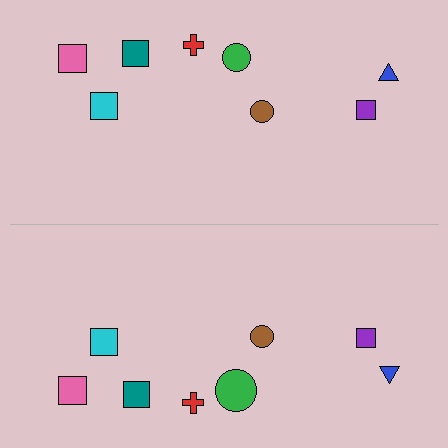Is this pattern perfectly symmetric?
No, the pattern is not perfectly symmetric. The green circle on the bottom side has a different size than its mirror counterpart.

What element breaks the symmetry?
The green circle on the bottom side has a different size than its mirror counterpart.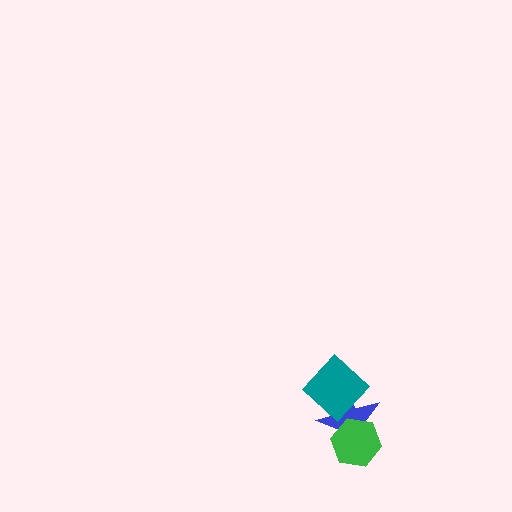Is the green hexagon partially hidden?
No, no other shape covers it.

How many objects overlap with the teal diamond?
1 object overlaps with the teal diamond.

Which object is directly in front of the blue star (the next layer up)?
The green hexagon is directly in front of the blue star.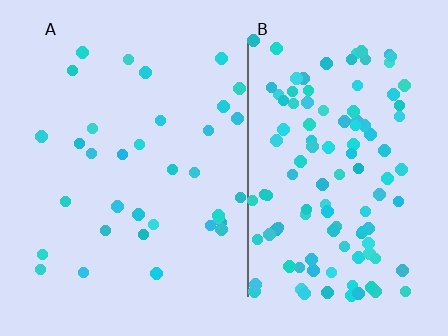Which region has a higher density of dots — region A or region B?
B (the right).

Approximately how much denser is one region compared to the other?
Approximately 3.4× — region B over region A.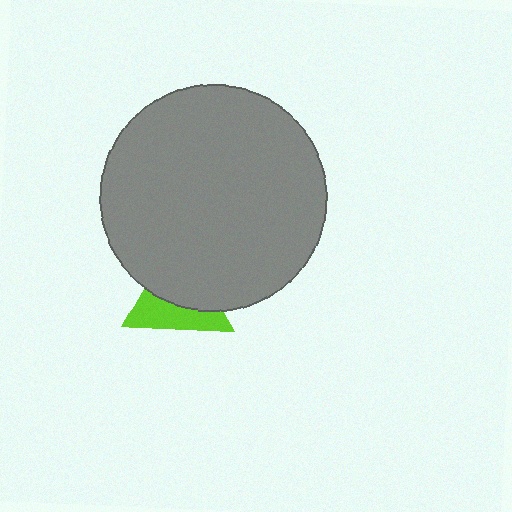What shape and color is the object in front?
The object in front is a gray circle.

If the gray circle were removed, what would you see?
You would see the complete lime triangle.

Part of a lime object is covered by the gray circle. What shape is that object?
It is a triangle.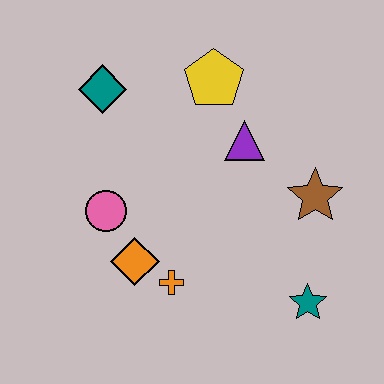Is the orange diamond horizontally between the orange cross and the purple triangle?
No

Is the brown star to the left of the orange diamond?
No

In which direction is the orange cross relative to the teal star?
The orange cross is to the left of the teal star.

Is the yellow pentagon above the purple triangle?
Yes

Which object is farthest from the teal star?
The teal diamond is farthest from the teal star.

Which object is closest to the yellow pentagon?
The purple triangle is closest to the yellow pentagon.